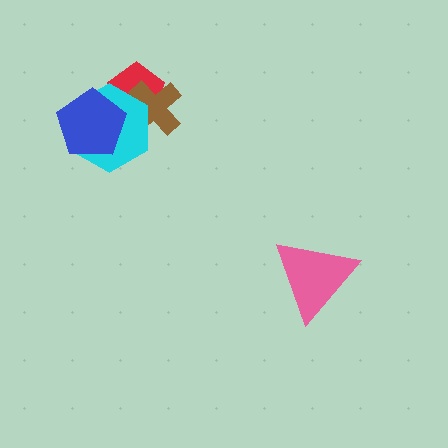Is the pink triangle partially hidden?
No, no other shape covers it.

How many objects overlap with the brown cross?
2 objects overlap with the brown cross.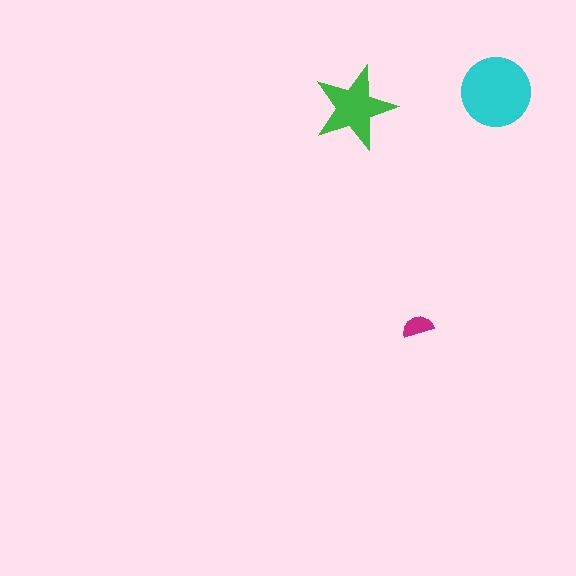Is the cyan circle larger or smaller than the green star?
Larger.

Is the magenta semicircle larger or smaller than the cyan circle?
Smaller.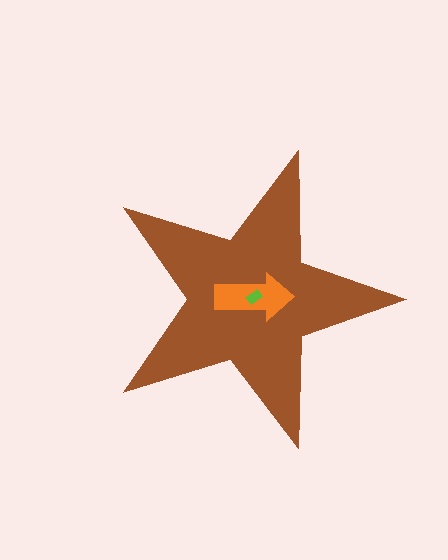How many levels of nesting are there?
3.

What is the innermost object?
The lime rectangle.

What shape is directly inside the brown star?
The orange arrow.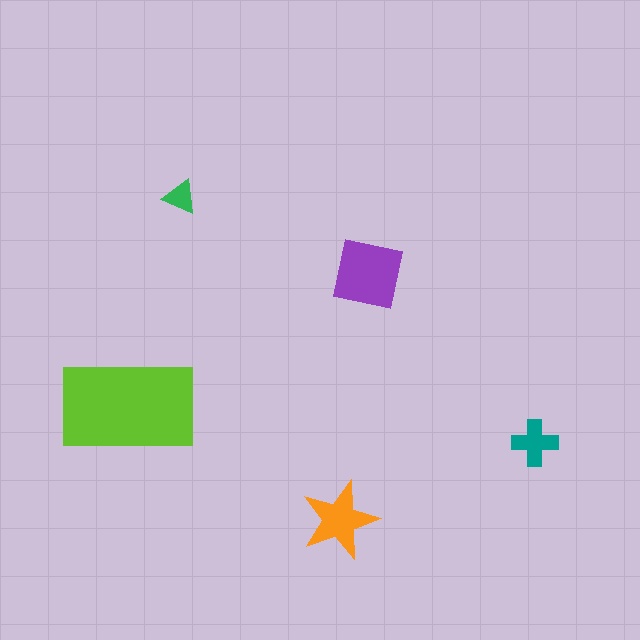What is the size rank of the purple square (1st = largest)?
2nd.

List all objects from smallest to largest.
The green triangle, the teal cross, the orange star, the purple square, the lime rectangle.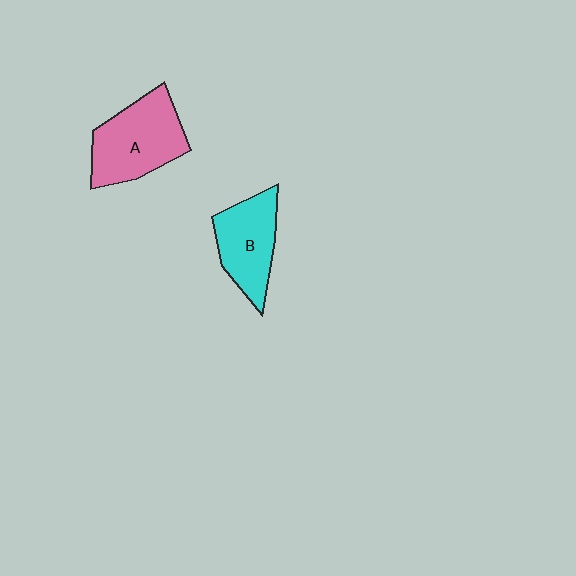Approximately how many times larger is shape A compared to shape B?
Approximately 1.2 times.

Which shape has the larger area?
Shape A (pink).